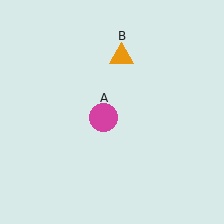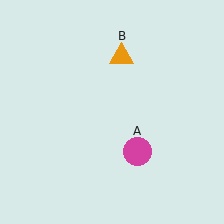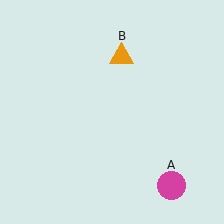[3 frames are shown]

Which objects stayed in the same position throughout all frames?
Orange triangle (object B) remained stationary.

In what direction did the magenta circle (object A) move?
The magenta circle (object A) moved down and to the right.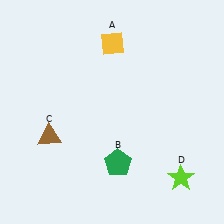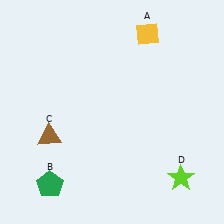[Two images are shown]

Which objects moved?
The objects that moved are: the yellow diamond (A), the green pentagon (B).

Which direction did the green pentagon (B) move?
The green pentagon (B) moved left.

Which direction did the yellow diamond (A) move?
The yellow diamond (A) moved right.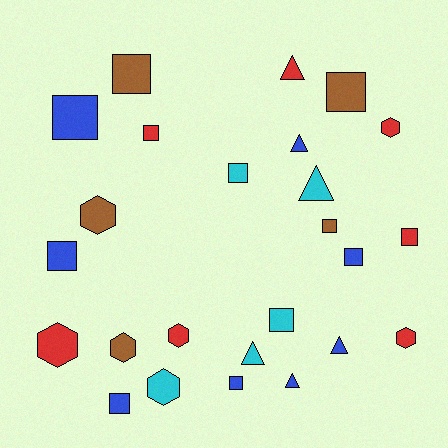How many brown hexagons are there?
There are 2 brown hexagons.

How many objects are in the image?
There are 25 objects.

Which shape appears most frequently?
Square, with 12 objects.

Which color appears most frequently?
Blue, with 8 objects.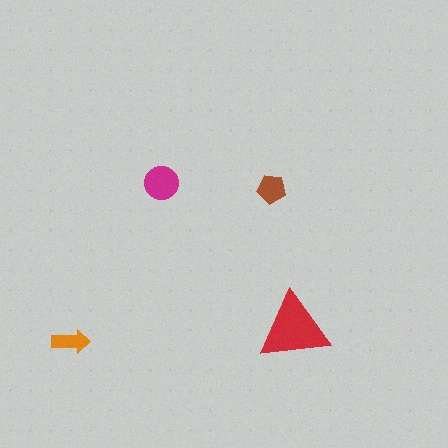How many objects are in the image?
There are 4 objects in the image.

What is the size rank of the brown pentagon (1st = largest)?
3rd.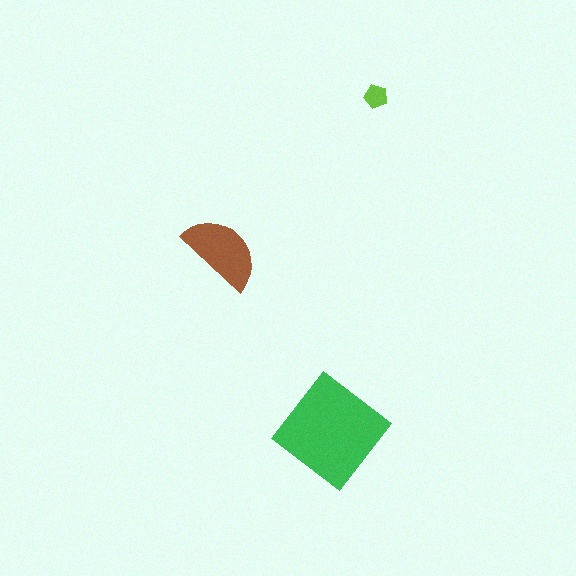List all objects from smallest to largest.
The lime pentagon, the brown semicircle, the green diamond.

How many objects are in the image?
There are 3 objects in the image.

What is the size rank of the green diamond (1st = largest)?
1st.